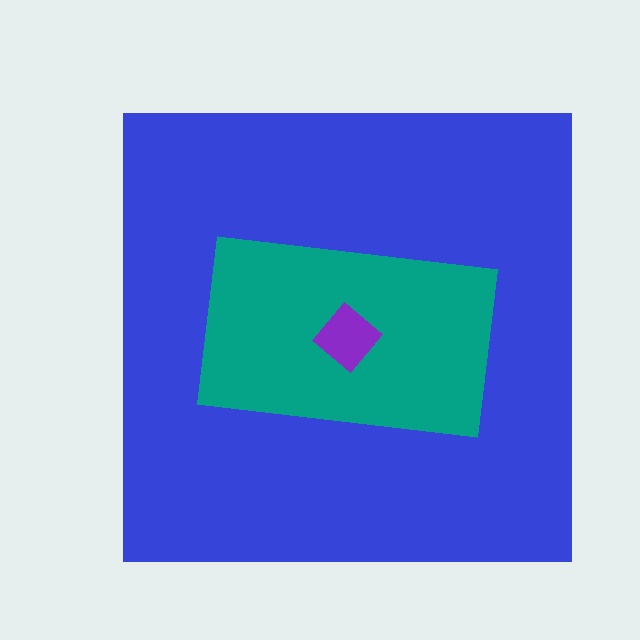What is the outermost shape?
The blue square.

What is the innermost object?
The purple diamond.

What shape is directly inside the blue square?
The teal rectangle.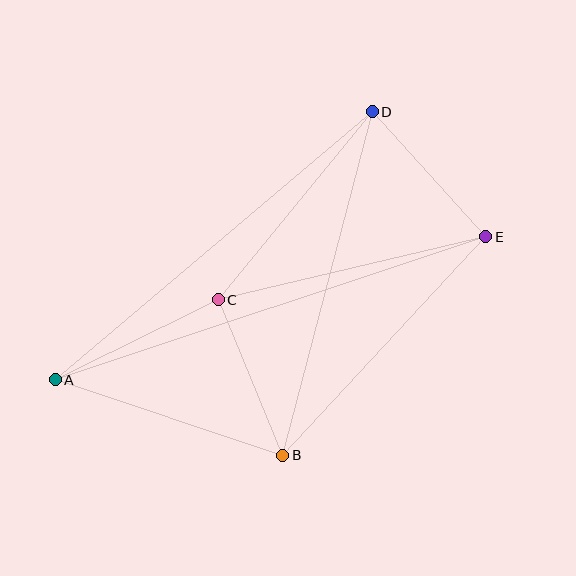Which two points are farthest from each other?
Points A and E are farthest from each other.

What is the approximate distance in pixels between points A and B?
The distance between A and B is approximately 240 pixels.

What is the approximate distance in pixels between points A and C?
The distance between A and C is approximately 181 pixels.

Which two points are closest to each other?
Points B and C are closest to each other.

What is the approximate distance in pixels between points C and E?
The distance between C and E is approximately 275 pixels.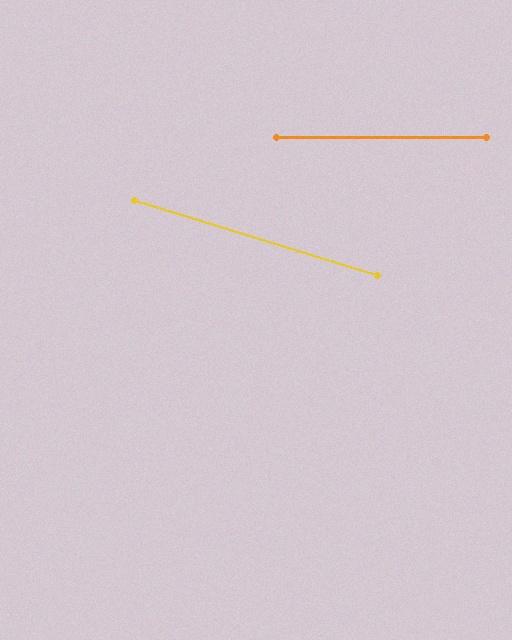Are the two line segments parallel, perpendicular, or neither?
Neither parallel nor perpendicular — they differ by about 17°.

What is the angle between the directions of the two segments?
Approximately 17 degrees.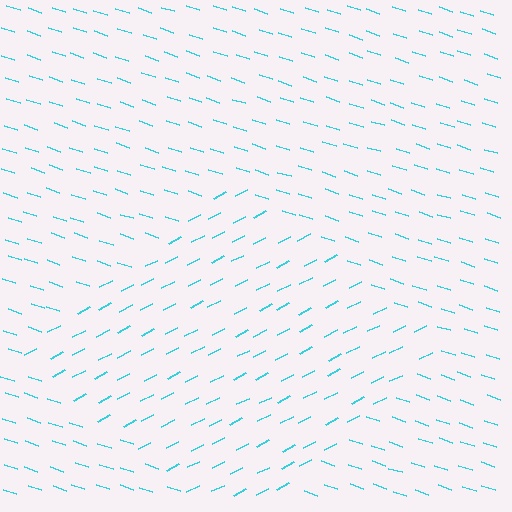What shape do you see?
I see a diamond.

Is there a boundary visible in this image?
Yes, there is a texture boundary formed by a change in line orientation.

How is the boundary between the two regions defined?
The boundary is defined purely by a change in line orientation (approximately 45 degrees difference). All lines are the same color and thickness.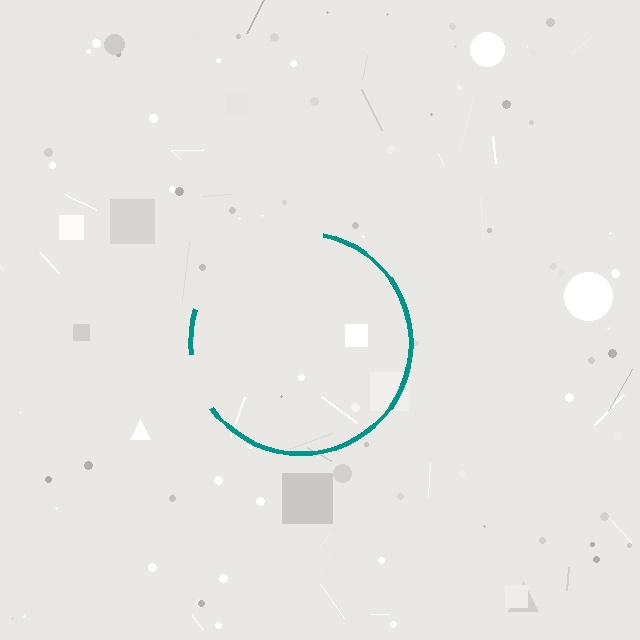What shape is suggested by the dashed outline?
The dashed outline suggests a circle.